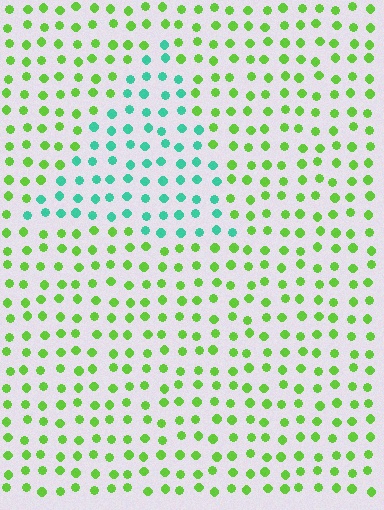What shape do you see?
I see a triangle.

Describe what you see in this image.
The image is filled with small lime elements in a uniform arrangement. A triangle-shaped region is visible where the elements are tinted to a slightly different hue, forming a subtle color boundary.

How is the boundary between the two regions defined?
The boundary is defined purely by a slight shift in hue (about 59 degrees). Spacing, size, and orientation are identical on both sides.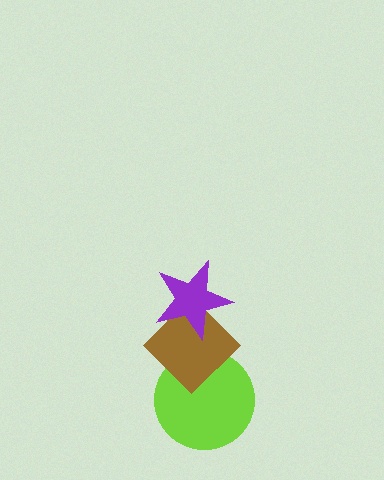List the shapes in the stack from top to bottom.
From top to bottom: the purple star, the brown diamond, the lime circle.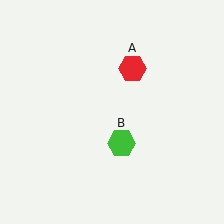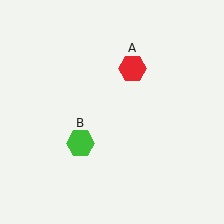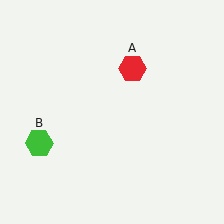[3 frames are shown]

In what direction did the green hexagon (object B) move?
The green hexagon (object B) moved left.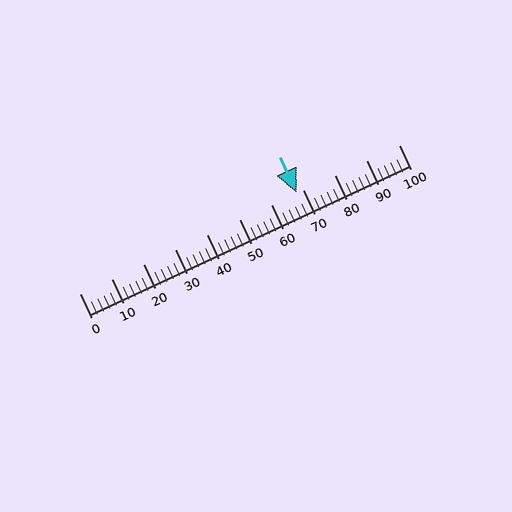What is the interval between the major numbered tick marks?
The major tick marks are spaced 10 units apart.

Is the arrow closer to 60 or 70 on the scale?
The arrow is closer to 70.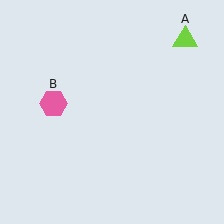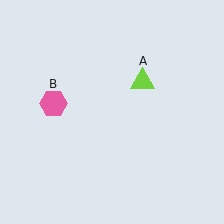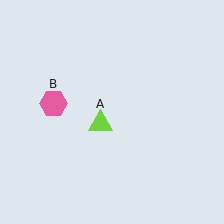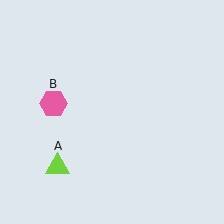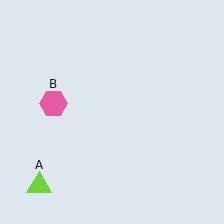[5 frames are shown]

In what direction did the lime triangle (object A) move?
The lime triangle (object A) moved down and to the left.